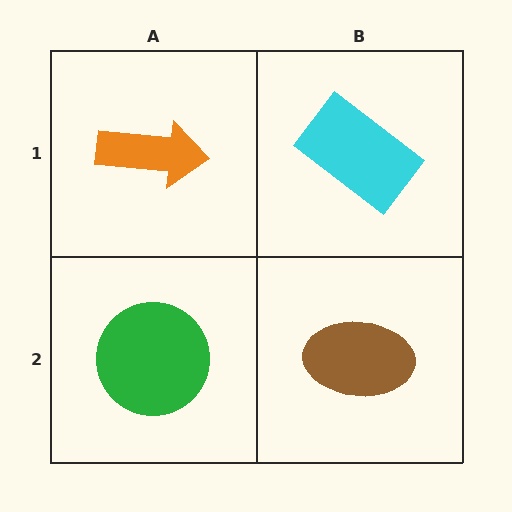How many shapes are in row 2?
2 shapes.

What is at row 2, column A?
A green circle.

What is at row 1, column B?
A cyan rectangle.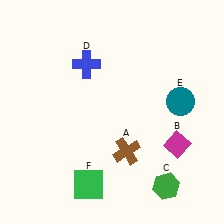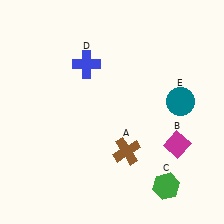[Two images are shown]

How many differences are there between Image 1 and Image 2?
There is 1 difference between the two images.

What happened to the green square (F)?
The green square (F) was removed in Image 2. It was in the bottom-left area of Image 1.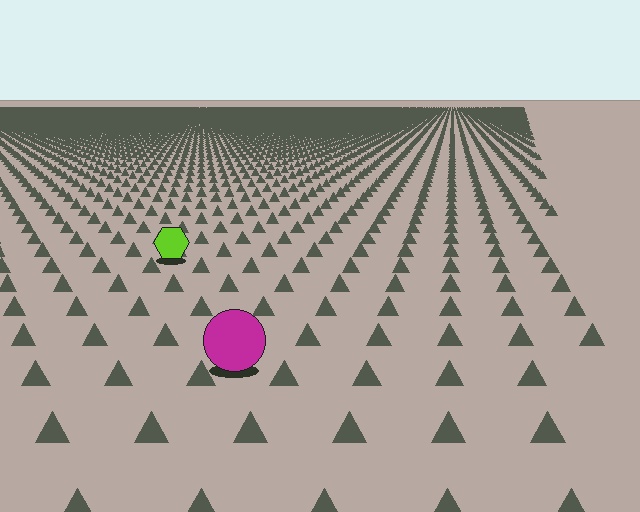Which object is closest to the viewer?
The magenta circle is closest. The texture marks near it are larger and more spread out.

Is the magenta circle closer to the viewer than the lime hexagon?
Yes. The magenta circle is closer — you can tell from the texture gradient: the ground texture is coarser near it.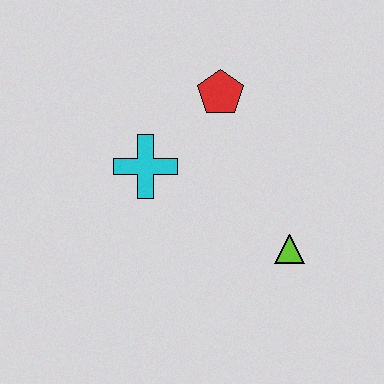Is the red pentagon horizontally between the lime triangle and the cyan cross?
Yes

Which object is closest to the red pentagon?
The cyan cross is closest to the red pentagon.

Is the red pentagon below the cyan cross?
No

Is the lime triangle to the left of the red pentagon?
No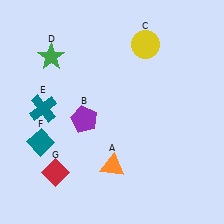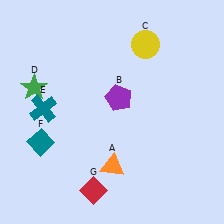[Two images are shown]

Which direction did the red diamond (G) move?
The red diamond (G) moved right.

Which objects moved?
The objects that moved are: the purple pentagon (B), the green star (D), the red diamond (G).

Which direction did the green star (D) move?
The green star (D) moved down.